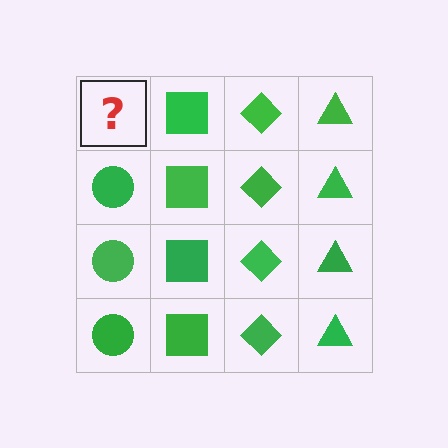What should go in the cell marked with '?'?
The missing cell should contain a green circle.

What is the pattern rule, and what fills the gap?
The rule is that each column has a consistent shape. The gap should be filled with a green circle.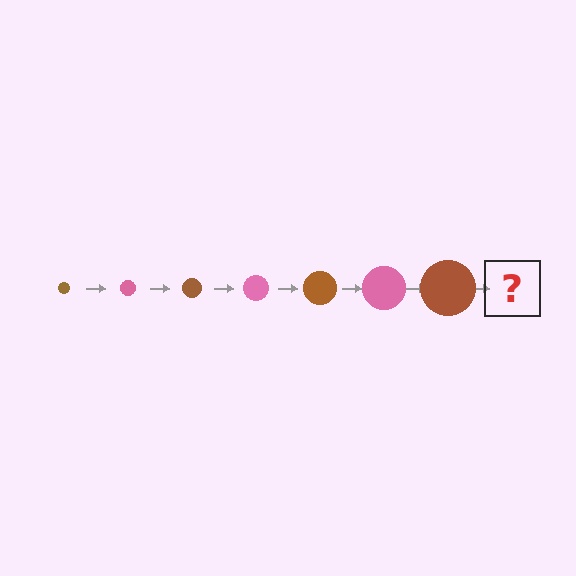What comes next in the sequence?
The next element should be a pink circle, larger than the previous one.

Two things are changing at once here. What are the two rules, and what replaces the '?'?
The two rules are that the circle grows larger each step and the color cycles through brown and pink. The '?' should be a pink circle, larger than the previous one.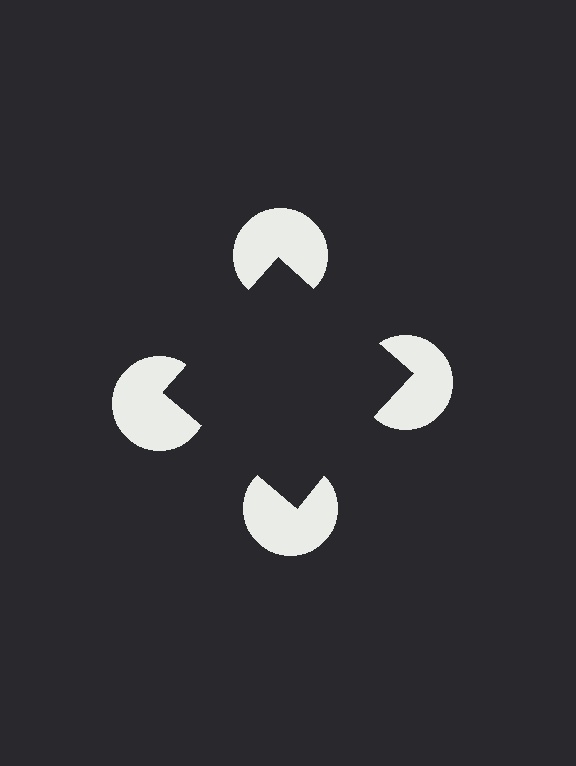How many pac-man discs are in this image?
There are 4 — one at each vertex of the illusory square.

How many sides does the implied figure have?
4 sides.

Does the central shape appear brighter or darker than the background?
It typically appears slightly darker than the background, even though no actual brightness change is drawn.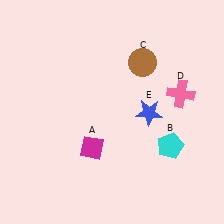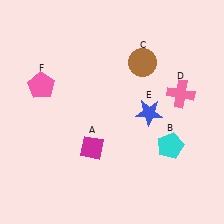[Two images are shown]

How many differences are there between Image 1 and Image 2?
There is 1 difference between the two images.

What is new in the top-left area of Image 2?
A pink pentagon (F) was added in the top-left area of Image 2.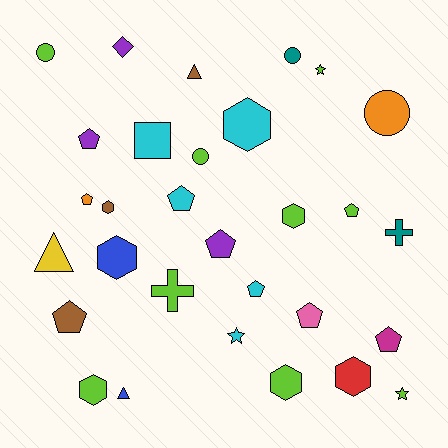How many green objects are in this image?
There are no green objects.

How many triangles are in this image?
There are 3 triangles.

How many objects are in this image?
There are 30 objects.